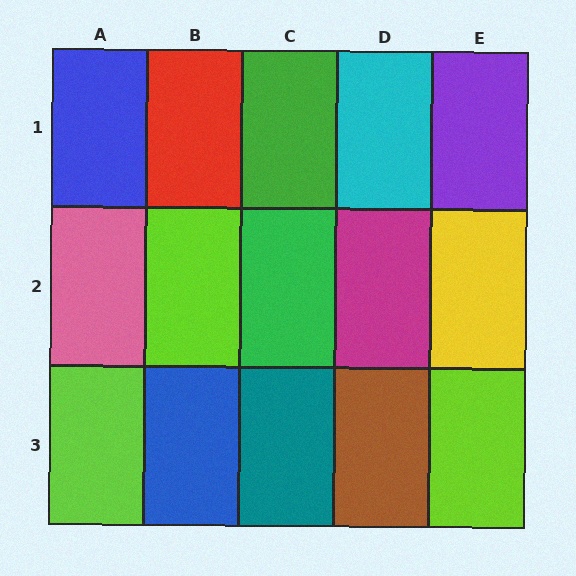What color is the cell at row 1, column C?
Green.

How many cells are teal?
1 cell is teal.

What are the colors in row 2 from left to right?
Pink, lime, green, magenta, yellow.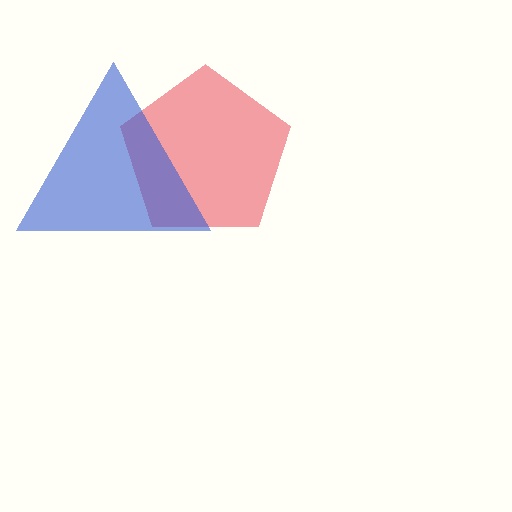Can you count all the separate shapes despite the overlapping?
Yes, there are 2 separate shapes.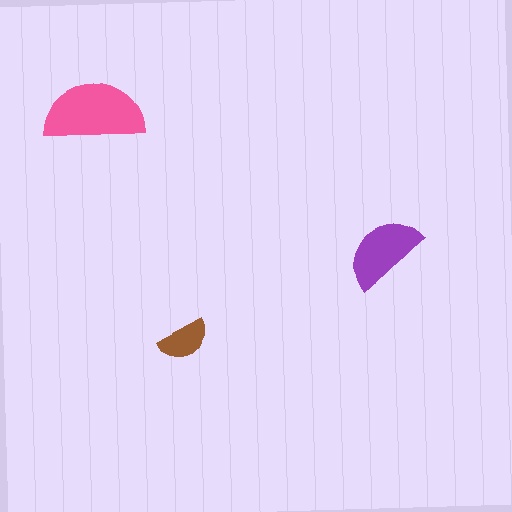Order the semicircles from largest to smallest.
the pink one, the purple one, the brown one.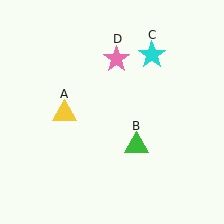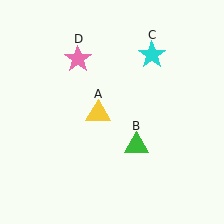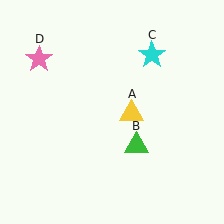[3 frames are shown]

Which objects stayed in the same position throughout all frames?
Green triangle (object B) and cyan star (object C) remained stationary.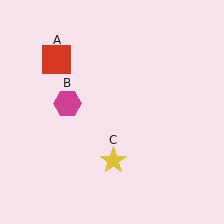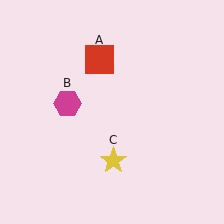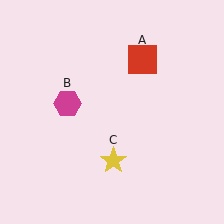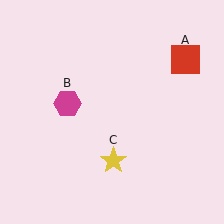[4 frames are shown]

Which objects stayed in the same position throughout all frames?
Magenta hexagon (object B) and yellow star (object C) remained stationary.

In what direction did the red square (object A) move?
The red square (object A) moved right.